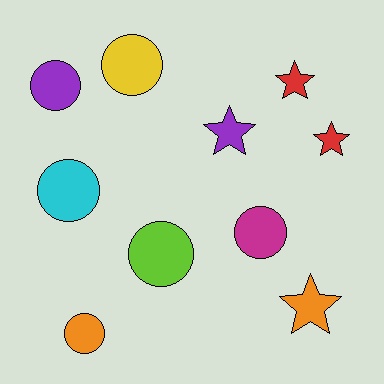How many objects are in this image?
There are 10 objects.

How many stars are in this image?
There are 4 stars.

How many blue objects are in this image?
There are no blue objects.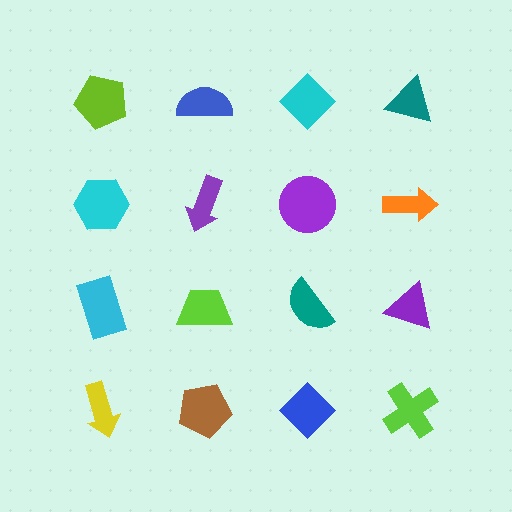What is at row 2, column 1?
A cyan hexagon.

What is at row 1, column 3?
A cyan diamond.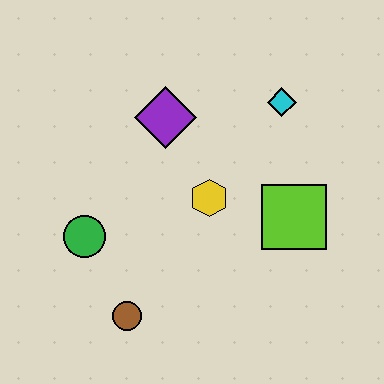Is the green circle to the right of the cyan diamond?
No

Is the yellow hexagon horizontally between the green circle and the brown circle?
No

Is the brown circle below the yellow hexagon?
Yes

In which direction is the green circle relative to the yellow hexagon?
The green circle is to the left of the yellow hexagon.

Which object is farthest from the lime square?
The green circle is farthest from the lime square.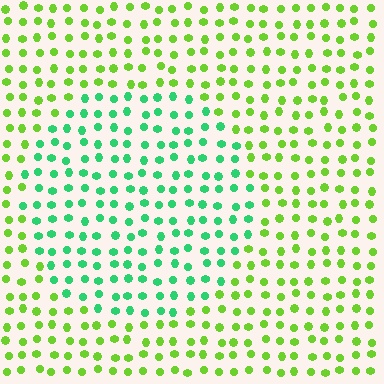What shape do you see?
I see a circle.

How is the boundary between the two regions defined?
The boundary is defined purely by a slight shift in hue (about 48 degrees). Spacing, size, and orientation are identical on both sides.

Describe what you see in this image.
The image is filled with small lime elements in a uniform arrangement. A circle-shaped region is visible where the elements are tinted to a slightly different hue, forming a subtle color boundary.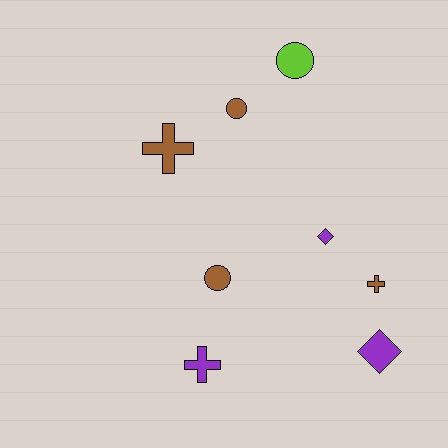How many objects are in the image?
There are 8 objects.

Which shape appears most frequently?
Circle, with 3 objects.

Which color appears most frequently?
Brown, with 4 objects.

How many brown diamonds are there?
There are no brown diamonds.